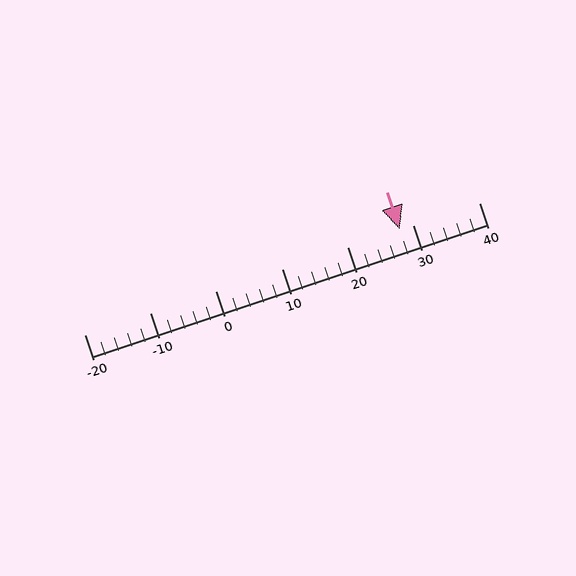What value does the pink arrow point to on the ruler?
The pink arrow points to approximately 28.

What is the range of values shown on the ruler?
The ruler shows values from -20 to 40.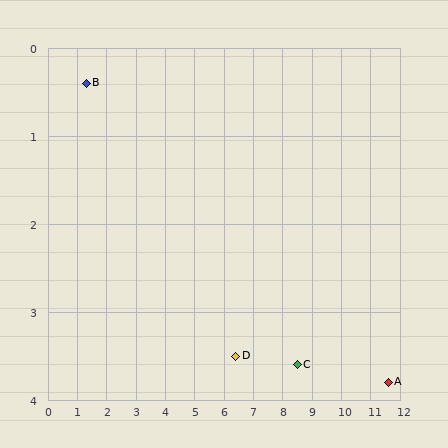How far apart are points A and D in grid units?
Points A and D are about 5.2 grid units apart.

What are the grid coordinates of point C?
Point C is at approximately (8.5, 3.6).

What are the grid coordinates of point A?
Point A is at approximately (11.6, 3.8).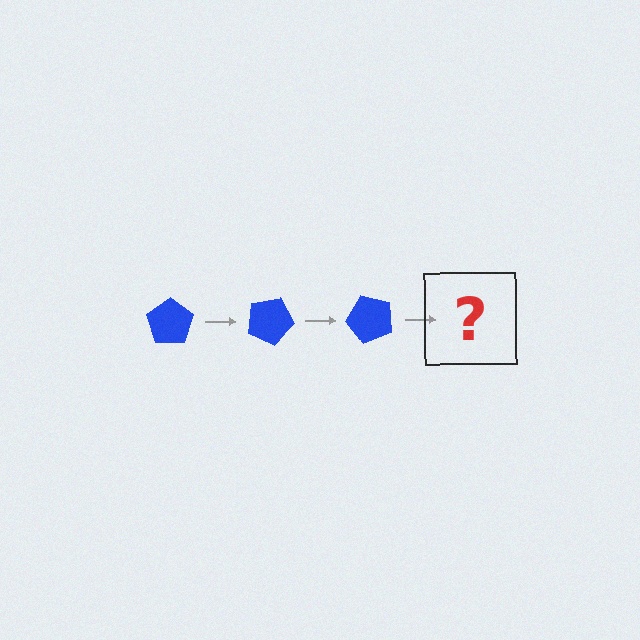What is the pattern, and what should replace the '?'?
The pattern is that the pentagon rotates 25 degrees each step. The '?' should be a blue pentagon rotated 75 degrees.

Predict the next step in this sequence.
The next step is a blue pentagon rotated 75 degrees.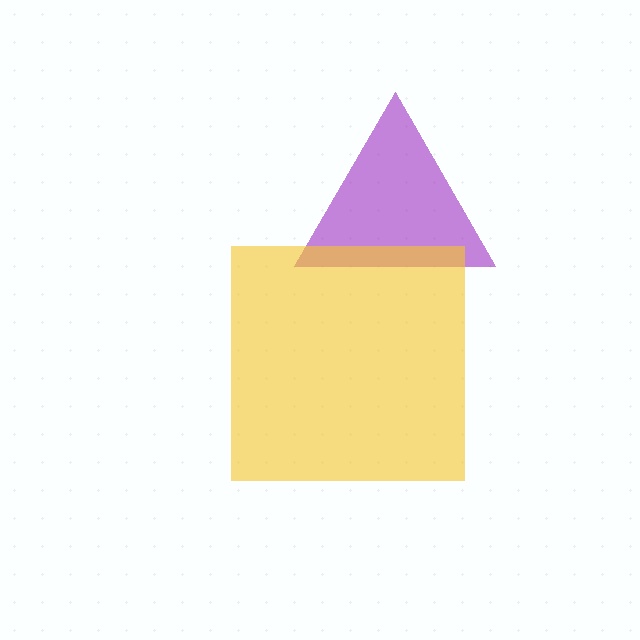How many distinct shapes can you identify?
There are 2 distinct shapes: a purple triangle, a yellow square.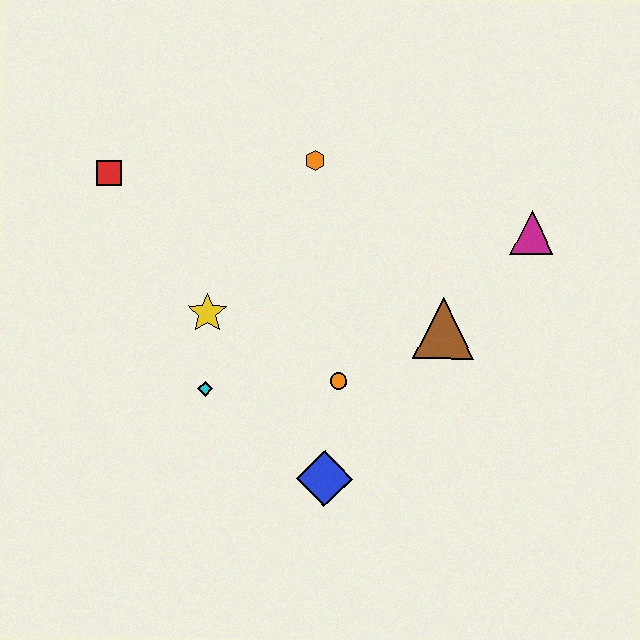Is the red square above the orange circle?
Yes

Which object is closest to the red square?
The yellow star is closest to the red square.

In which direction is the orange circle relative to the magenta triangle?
The orange circle is to the left of the magenta triangle.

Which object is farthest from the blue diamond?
The red square is farthest from the blue diamond.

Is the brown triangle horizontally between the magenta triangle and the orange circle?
Yes